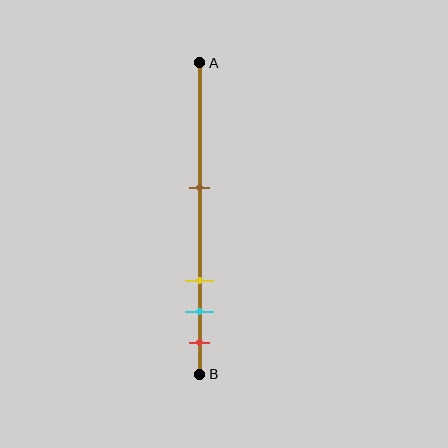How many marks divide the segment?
There are 4 marks dividing the segment.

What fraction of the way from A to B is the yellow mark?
The yellow mark is approximately 70% (0.7) of the way from A to B.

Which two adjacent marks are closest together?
The cyan and red marks are the closest adjacent pair.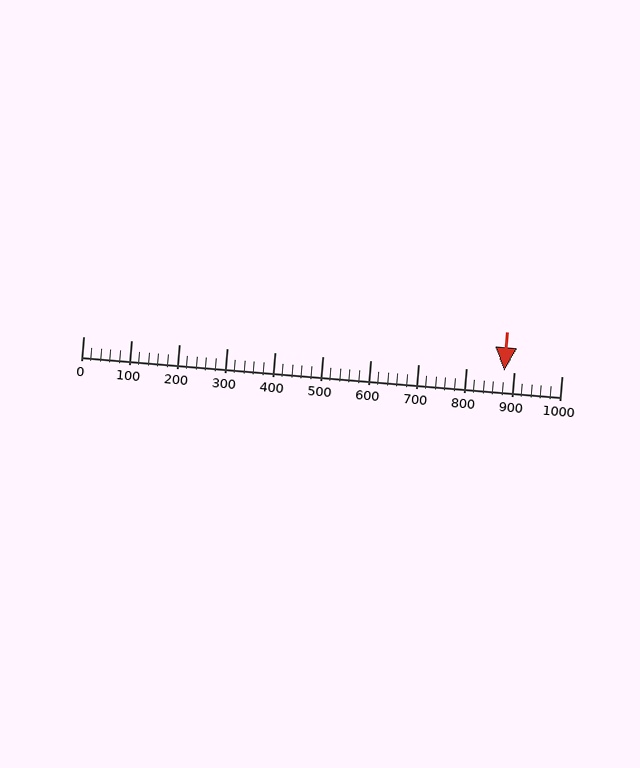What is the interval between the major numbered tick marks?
The major tick marks are spaced 100 units apart.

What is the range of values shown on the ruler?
The ruler shows values from 0 to 1000.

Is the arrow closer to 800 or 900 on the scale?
The arrow is closer to 900.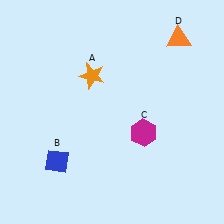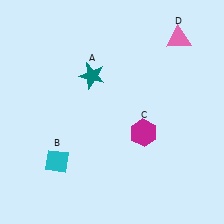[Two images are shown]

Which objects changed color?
A changed from orange to teal. B changed from blue to cyan. D changed from orange to pink.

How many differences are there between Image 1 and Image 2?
There are 3 differences between the two images.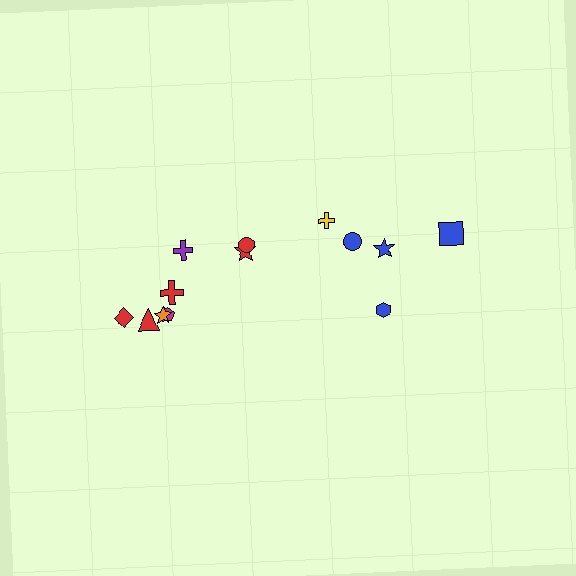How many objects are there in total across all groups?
There are 13 objects.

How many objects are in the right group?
There are 5 objects.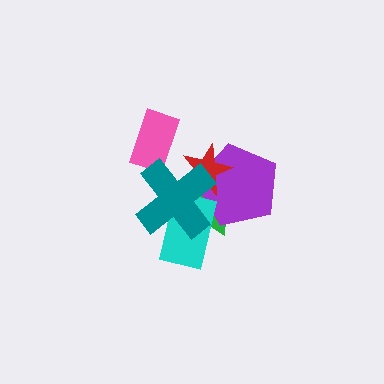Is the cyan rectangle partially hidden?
Yes, it is partially covered by another shape.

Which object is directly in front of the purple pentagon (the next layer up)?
The red star is directly in front of the purple pentagon.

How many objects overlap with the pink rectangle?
1 object overlaps with the pink rectangle.